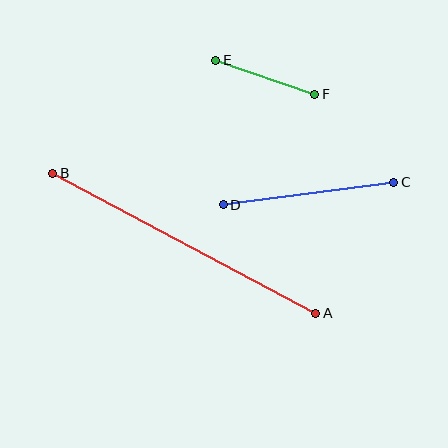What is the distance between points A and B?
The distance is approximately 298 pixels.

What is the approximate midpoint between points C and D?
The midpoint is at approximately (308, 193) pixels.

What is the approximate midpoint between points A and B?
The midpoint is at approximately (184, 243) pixels.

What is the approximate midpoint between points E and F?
The midpoint is at approximately (265, 77) pixels.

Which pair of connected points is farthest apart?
Points A and B are farthest apart.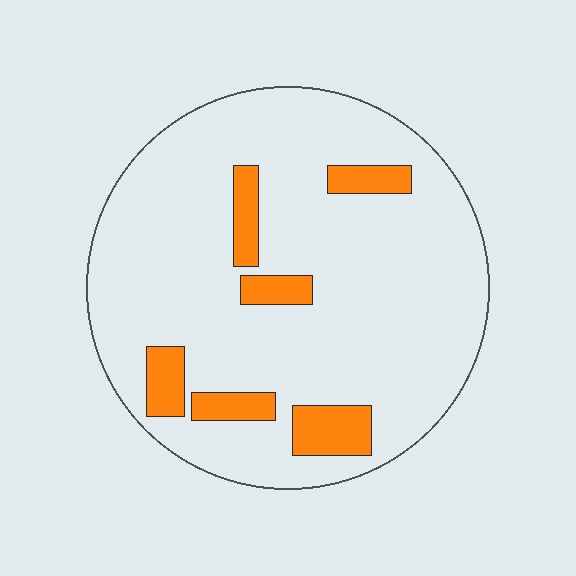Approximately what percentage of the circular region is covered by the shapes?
Approximately 15%.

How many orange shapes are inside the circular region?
6.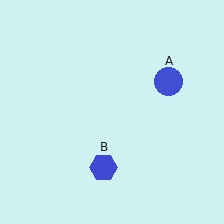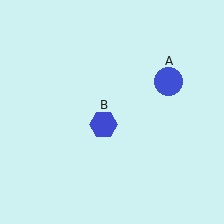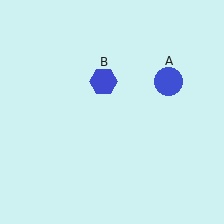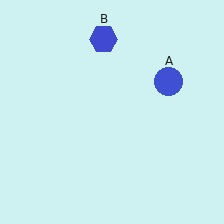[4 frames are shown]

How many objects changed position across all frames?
1 object changed position: blue hexagon (object B).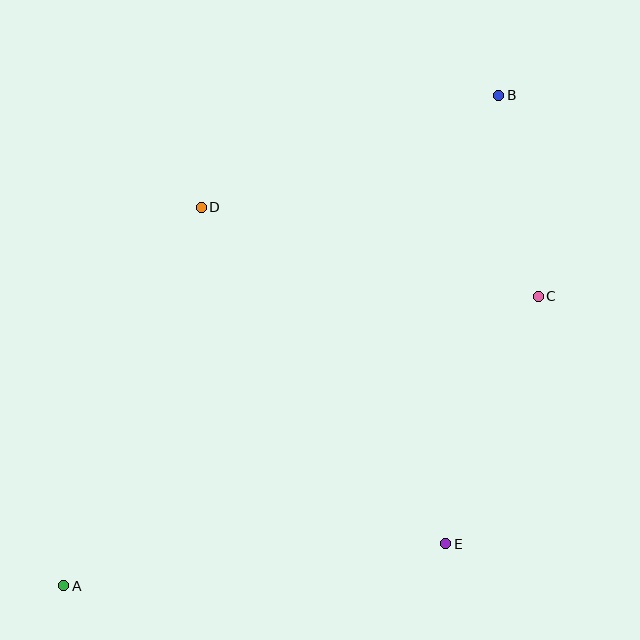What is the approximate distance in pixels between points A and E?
The distance between A and E is approximately 384 pixels.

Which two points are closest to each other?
Points B and C are closest to each other.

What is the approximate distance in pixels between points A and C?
The distance between A and C is approximately 556 pixels.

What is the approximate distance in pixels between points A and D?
The distance between A and D is approximately 403 pixels.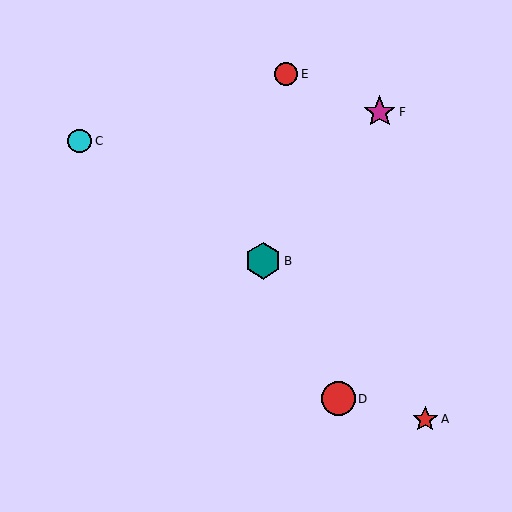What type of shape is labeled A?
Shape A is a red star.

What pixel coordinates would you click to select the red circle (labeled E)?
Click at (286, 74) to select the red circle E.